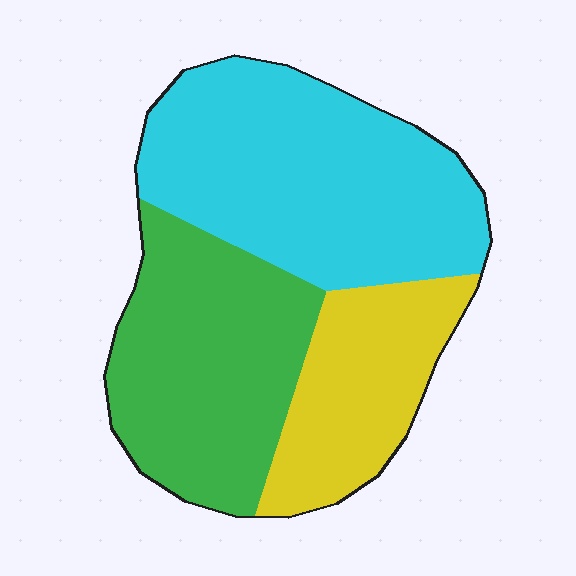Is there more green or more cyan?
Cyan.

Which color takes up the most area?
Cyan, at roughly 45%.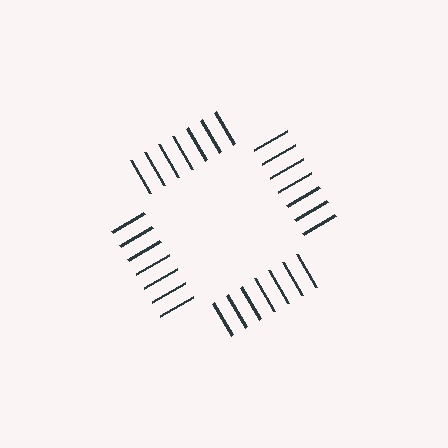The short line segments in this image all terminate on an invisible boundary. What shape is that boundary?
An illusory square — the line segments terminate on its edges but no continuous stroke is drawn.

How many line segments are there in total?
28 — 7 along each of the 4 edges.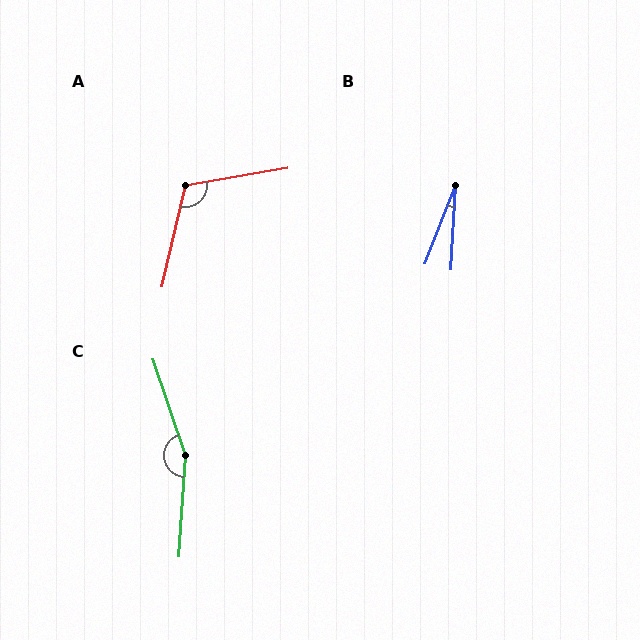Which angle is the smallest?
B, at approximately 18 degrees.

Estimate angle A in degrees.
Approximately 113 degrees.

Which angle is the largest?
C, at approximately 158 degrees.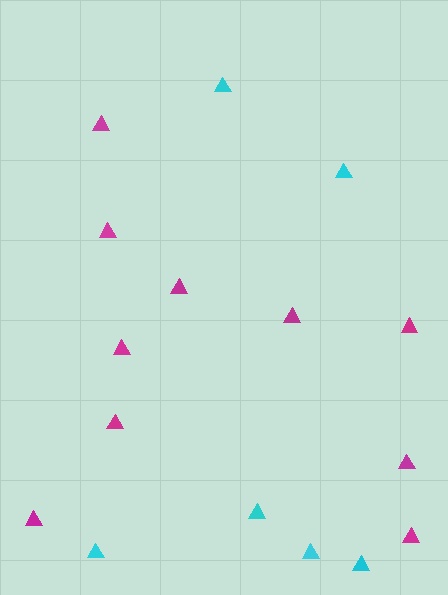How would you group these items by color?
There are 2 groups: one group of cyan triangles (6) and one group of magenta triangles (10).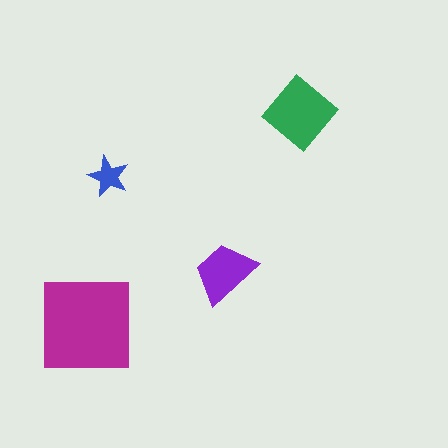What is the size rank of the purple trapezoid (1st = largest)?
3rd.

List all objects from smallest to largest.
The blue star, the purple trapezoid, the green diamond, the magenta square.